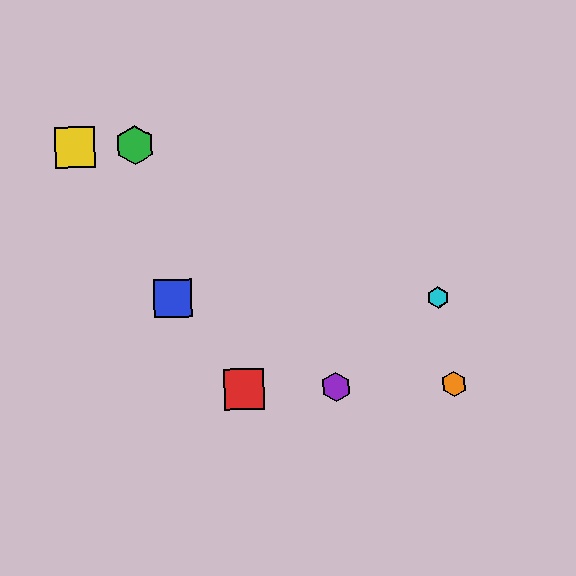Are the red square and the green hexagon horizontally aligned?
No, the red square is at y≈389 and the green hexagon is at y≈145.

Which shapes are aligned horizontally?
The red square, the purple hexagon, the orange hexagon are aligned horizontally.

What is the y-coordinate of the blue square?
The blue square is at y≈298.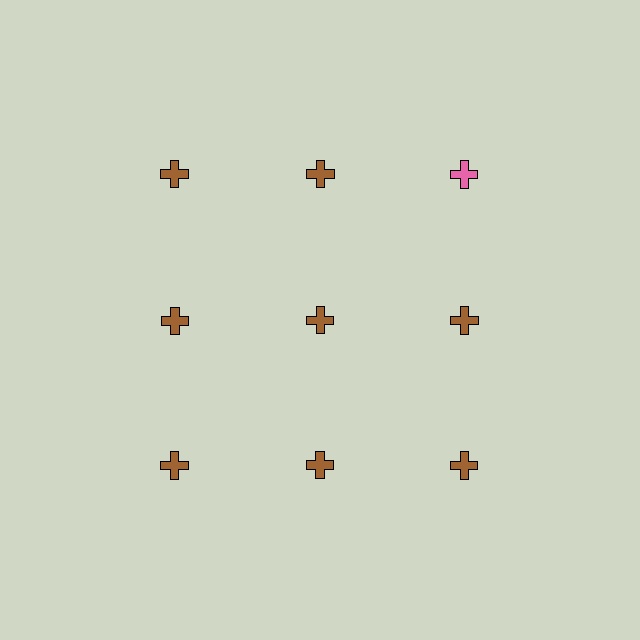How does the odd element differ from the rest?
It has a different color: pink instead of brown.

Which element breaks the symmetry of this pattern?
The pink cross in the top row, center column breaks the symmetry. All other shapes are brown crosses.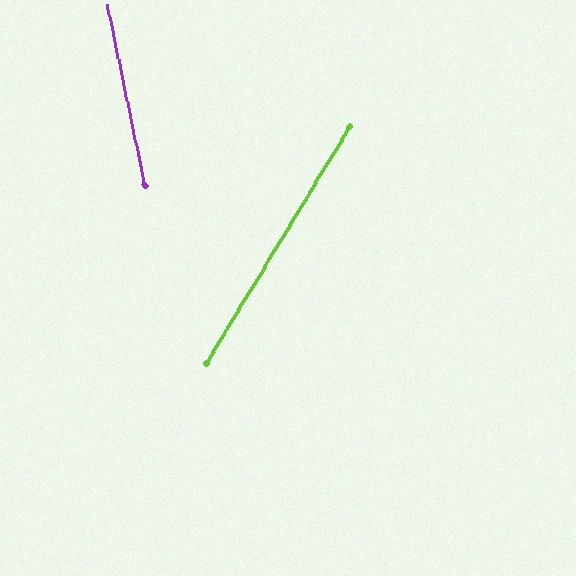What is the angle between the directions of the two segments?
Approximately 43 degrees.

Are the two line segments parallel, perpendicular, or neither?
Neither parallel nor perpendicular — they differ by about 43°.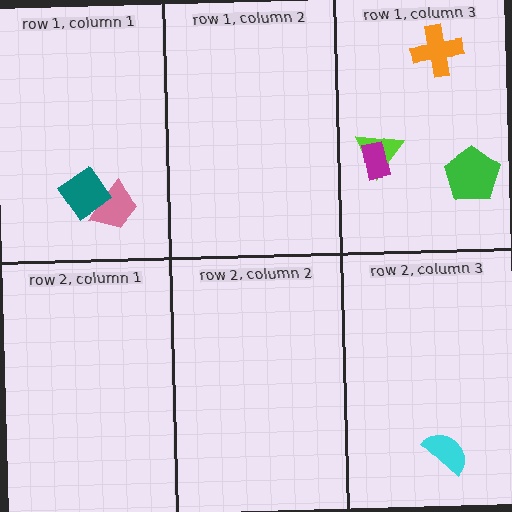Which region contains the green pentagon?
The row 1, column 3 region.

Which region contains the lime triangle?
The row 1, column 3 region.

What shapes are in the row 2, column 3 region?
The cyan semicircle.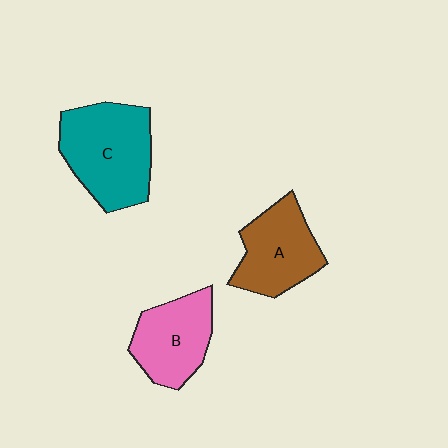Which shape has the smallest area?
Shape B (pink).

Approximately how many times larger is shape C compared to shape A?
Approximately 1.3 times.